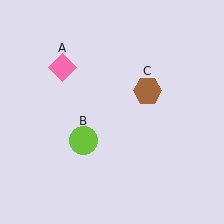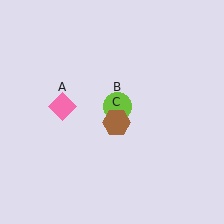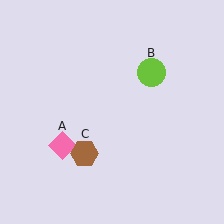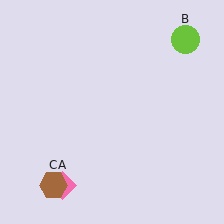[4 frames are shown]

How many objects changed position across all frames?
3 objects changed position: pink diamond (object A), lime circle (object B), brown hexagon (object C).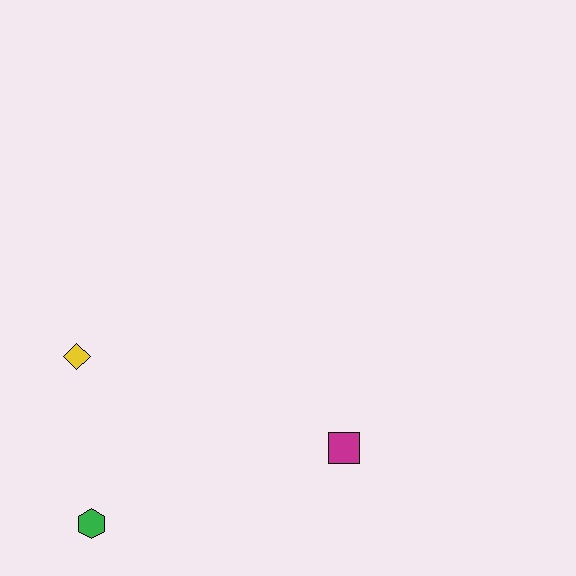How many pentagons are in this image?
There are no pentagons.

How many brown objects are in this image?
There are no brown objects.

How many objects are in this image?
There are 3 objects.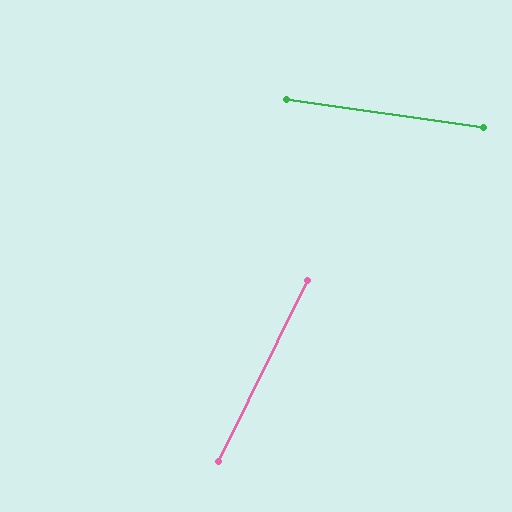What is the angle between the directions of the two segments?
Approximately 72 degrees.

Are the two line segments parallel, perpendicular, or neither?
Neither parallel nor perpendicular — they differ by about 72°.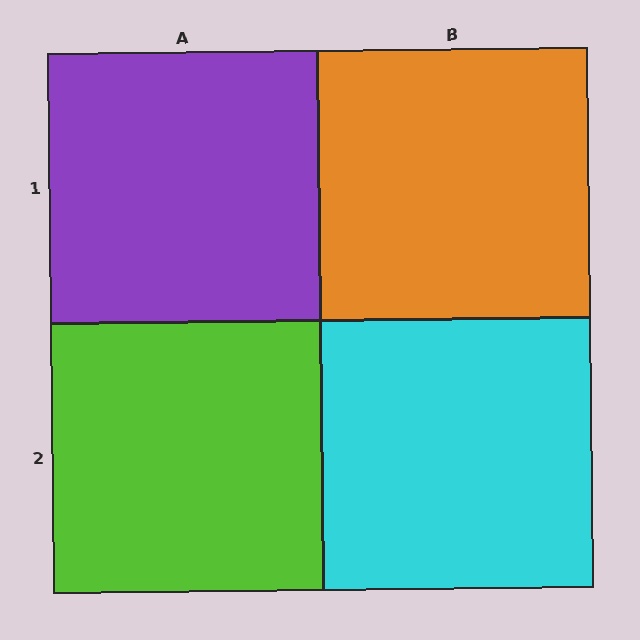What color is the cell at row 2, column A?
Lime.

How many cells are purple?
1 cell is purple.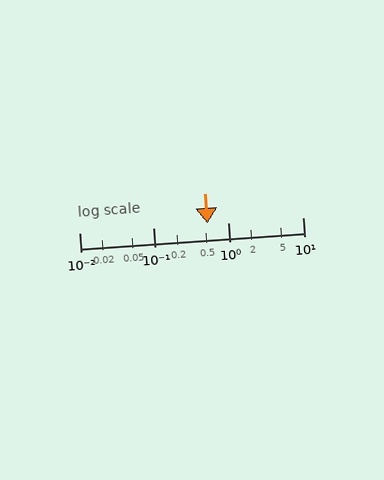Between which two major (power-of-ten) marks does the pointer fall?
The pointer is between 0.1 and 1.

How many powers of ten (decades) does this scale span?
The scale spans 3 decades, from 0.01 to 10.